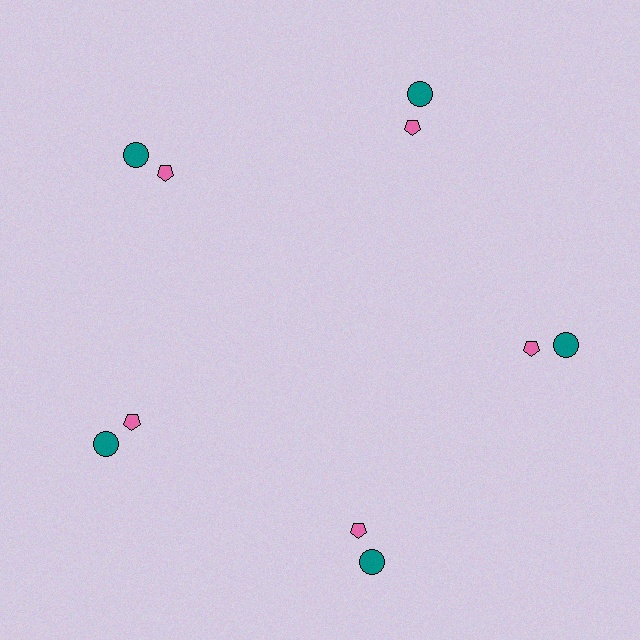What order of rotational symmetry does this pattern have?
This pattern has 5-fold rotational symmetry.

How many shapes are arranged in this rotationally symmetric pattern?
There are 10 shapes, arranged in 5 groups of 2.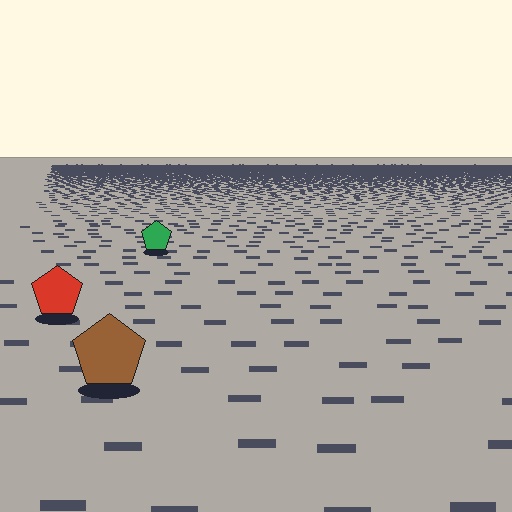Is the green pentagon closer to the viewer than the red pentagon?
No. The red pentagon is closer — you can tell from the texture gradient: the ground texture is coarser near it.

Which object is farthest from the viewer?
The green pentagon is farthest from the viewer. It appears smaller and the ground texture around it is denser.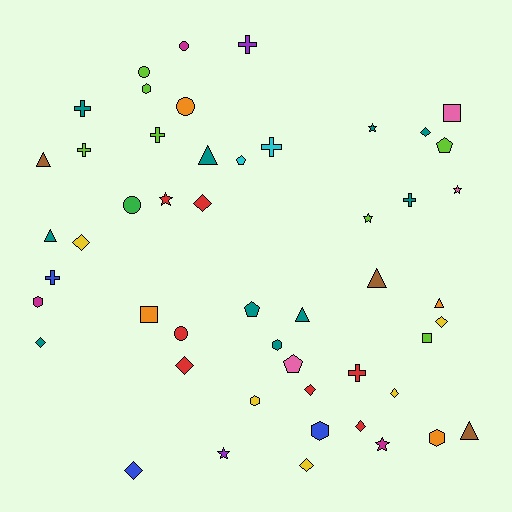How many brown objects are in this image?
There are 3 brown objects.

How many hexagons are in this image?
There are 6 hexagons.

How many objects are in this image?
There are 50 objects.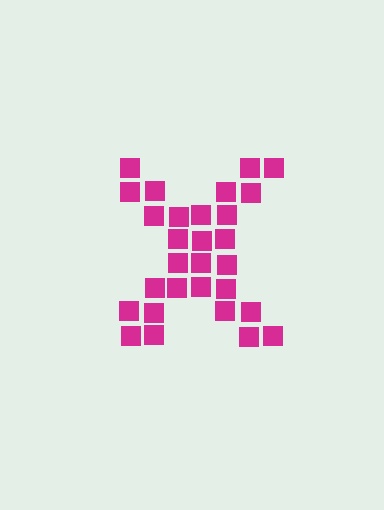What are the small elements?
The small elements are squares.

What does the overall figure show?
The overall figure shows the letter X.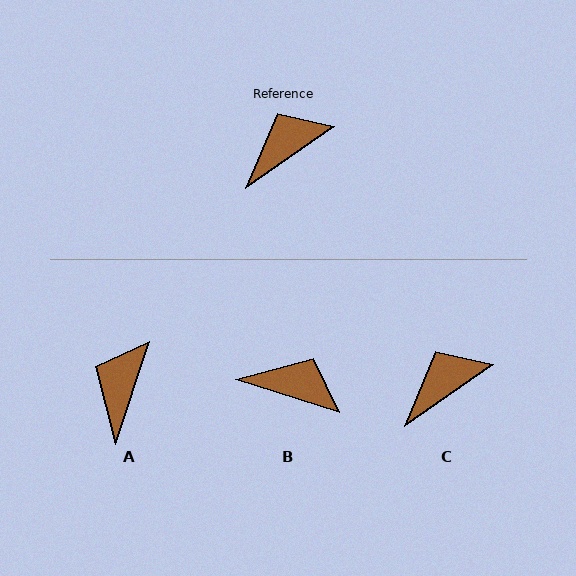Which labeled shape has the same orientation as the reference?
C.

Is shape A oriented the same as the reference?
No, it is off by about 37 degrees.